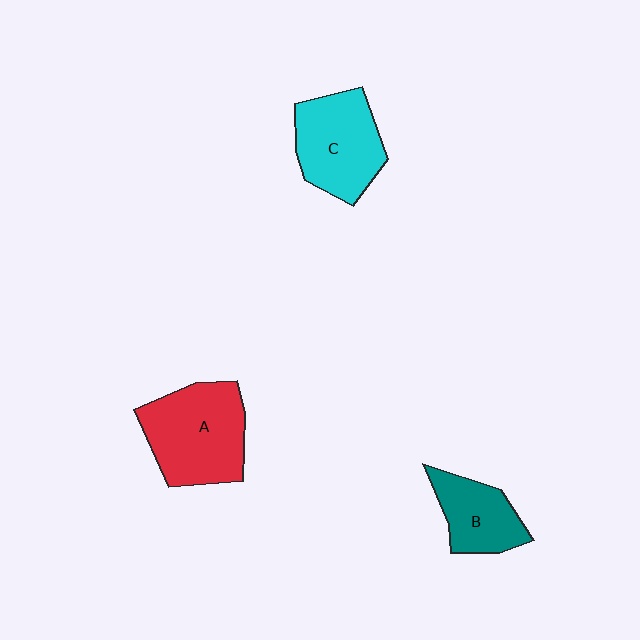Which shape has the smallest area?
Shape B (teal).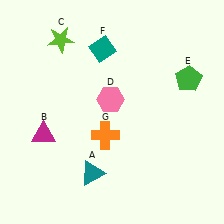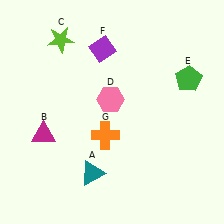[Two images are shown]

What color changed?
The diamond (F) changed from teal in Image 1 to purple in Image 2.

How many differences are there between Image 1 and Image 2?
There is 1 difference between the two images.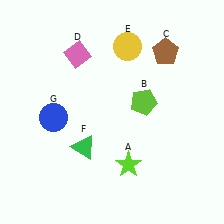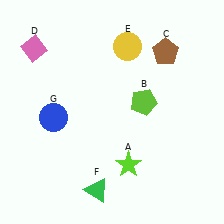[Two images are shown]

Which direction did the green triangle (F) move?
The green triangle (F) moved down.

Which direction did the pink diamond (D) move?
The pink diamond (D) moved left.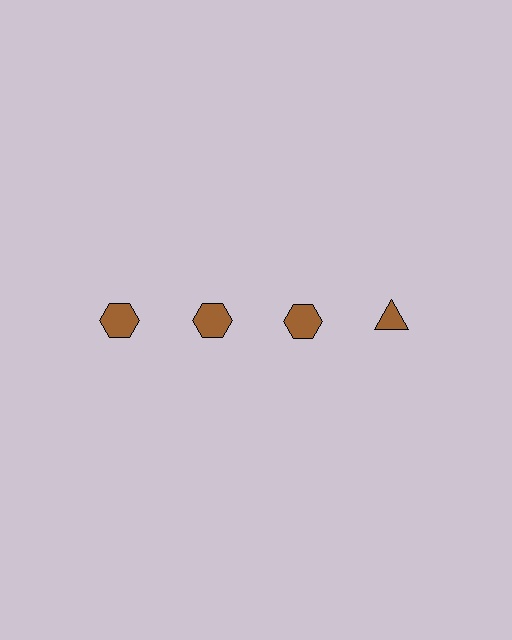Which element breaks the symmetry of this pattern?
The brown triangle in the top row, second from right column breaks the symmetry. All other shapes are brown hexagons.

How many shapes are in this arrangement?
There are 4 shapes arranged in a grid pattern.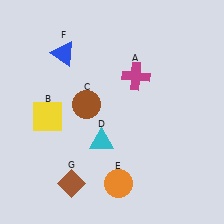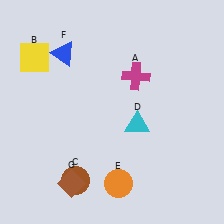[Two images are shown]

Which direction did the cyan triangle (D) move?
The cyan triangle (D) moved right.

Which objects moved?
The objects that moved are: the yellow square (B), the brown circle (C), the cyan triangle (D).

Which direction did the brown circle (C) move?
The brown circle (C) moved down.